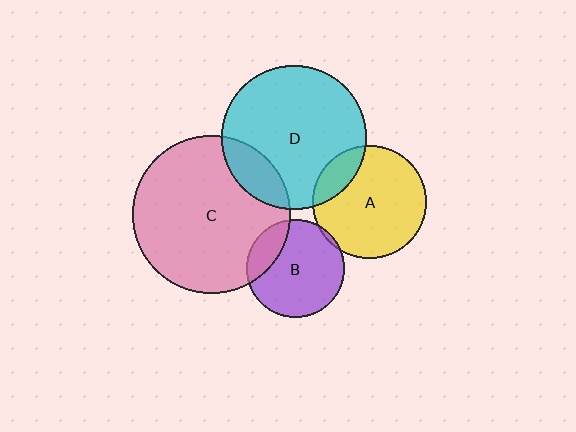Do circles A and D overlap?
Yes.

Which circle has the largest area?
Circle C (pink).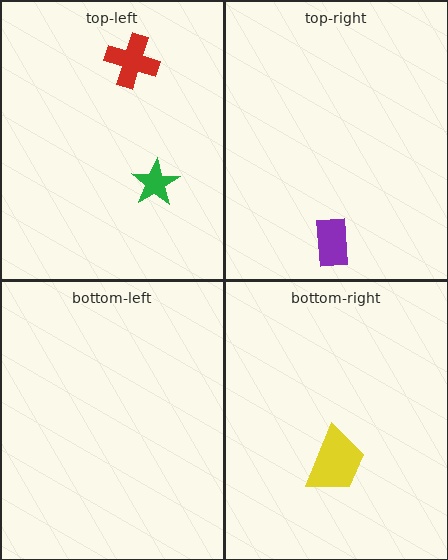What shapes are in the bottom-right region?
The yellow trapezoid.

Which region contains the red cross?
The top-left region.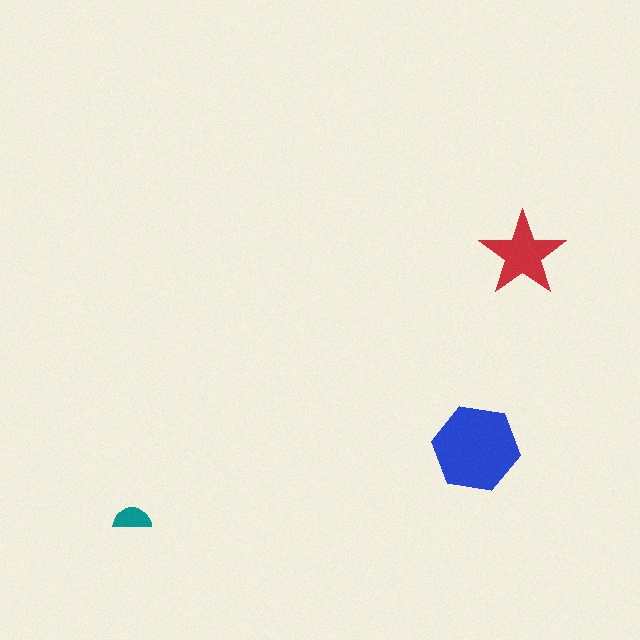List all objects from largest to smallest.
The blue hexagon, the red star, the teal semicircle.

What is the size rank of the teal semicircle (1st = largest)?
3rd.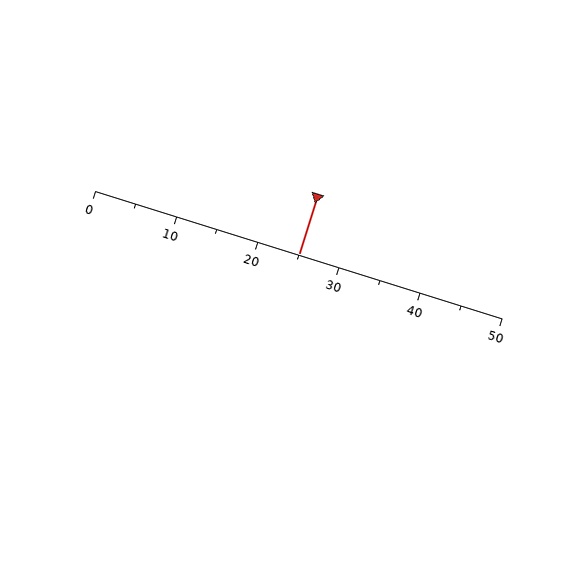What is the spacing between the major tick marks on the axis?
The major ticks are spaced 10 apart.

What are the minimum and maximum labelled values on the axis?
The axis runs from 0 to 50.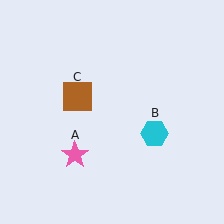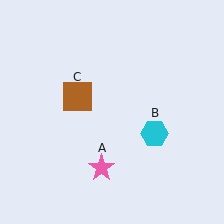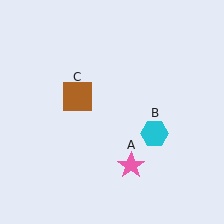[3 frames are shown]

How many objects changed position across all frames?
1 object changed position: pink star (object A).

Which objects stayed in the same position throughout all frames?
Cyan hexagon (object B) and brown square (object C) remained stationary.